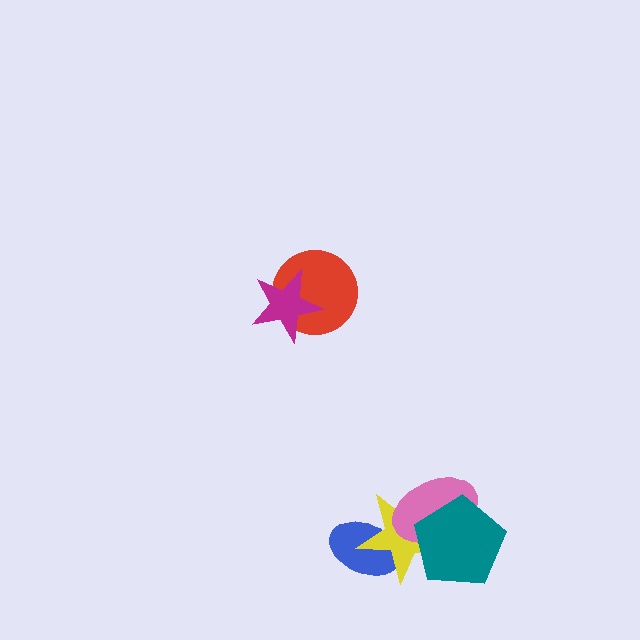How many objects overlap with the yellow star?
3 objects overlap with the yellow star.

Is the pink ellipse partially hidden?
Yes, it is partially covered by another shape.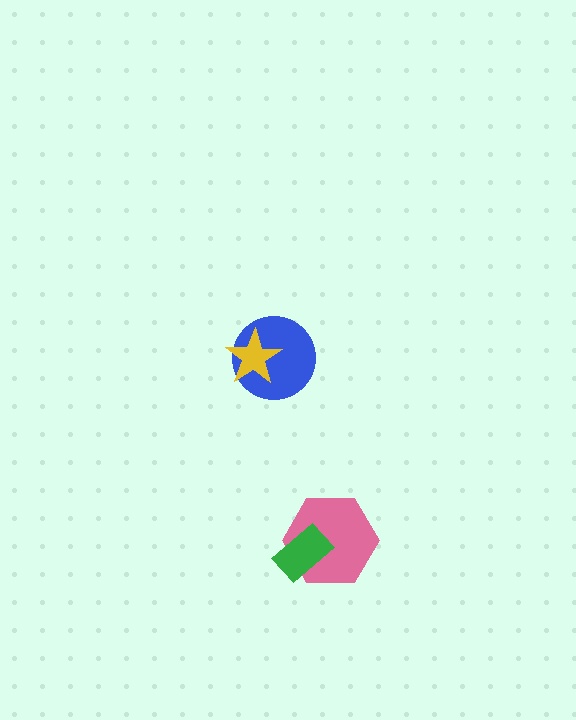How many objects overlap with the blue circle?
1 object overlaps with the blue circle.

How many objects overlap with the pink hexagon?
1 object overlaps with the pink hexagon.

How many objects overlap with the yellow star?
1 object overlaps with the yellow star.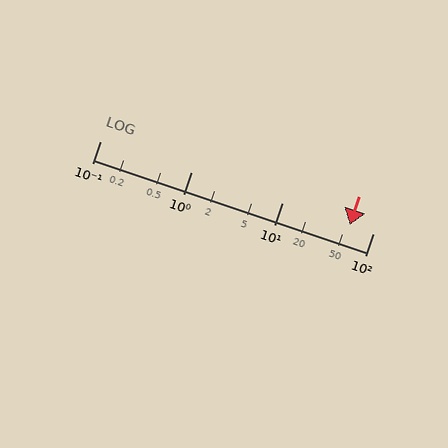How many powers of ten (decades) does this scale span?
The scale spans 3 decades, from 0.1 to 100.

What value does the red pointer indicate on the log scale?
The pointer indicates approximately 55.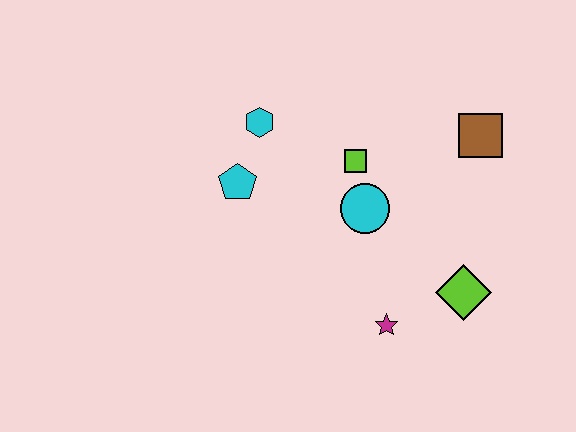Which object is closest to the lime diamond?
The magenta star is closest to the lime diamond.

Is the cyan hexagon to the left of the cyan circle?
Yes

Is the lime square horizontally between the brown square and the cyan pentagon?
Yes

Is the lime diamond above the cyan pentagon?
No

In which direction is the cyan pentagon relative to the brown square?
The cyan pentagon is to the left of the brown square.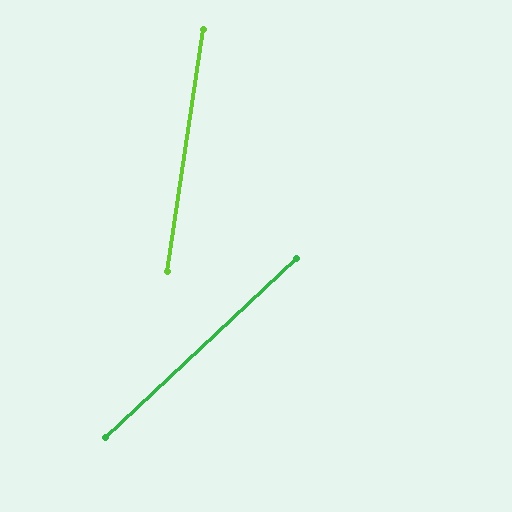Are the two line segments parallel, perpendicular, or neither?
Neither parallel nor perpendicular — they differ by about 39°.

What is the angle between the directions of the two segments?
Approximately 39 degrees.